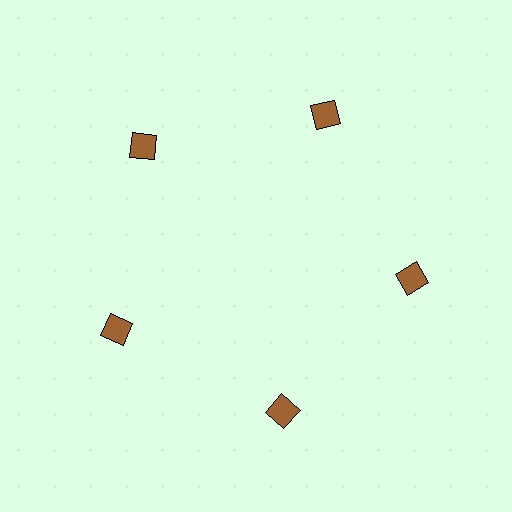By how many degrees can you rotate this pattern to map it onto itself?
The pattern maps onto itself every 72 degrees of rotation.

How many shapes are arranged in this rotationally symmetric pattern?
There are 5 shapes, arranged in 5 groups of 1.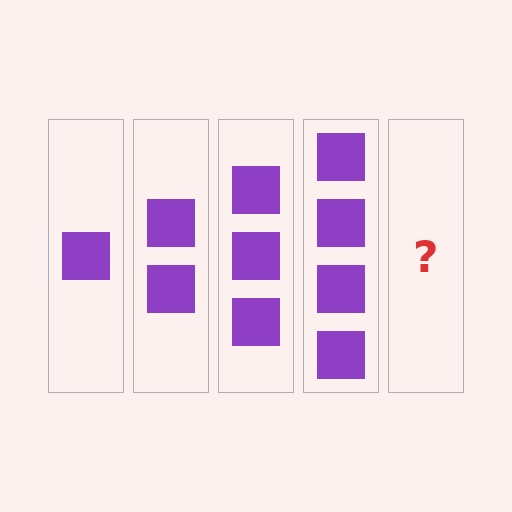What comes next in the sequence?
The next element should be 5 squares.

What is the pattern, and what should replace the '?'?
The pattern is that each step adds one more square. The '?' should be 5 squares.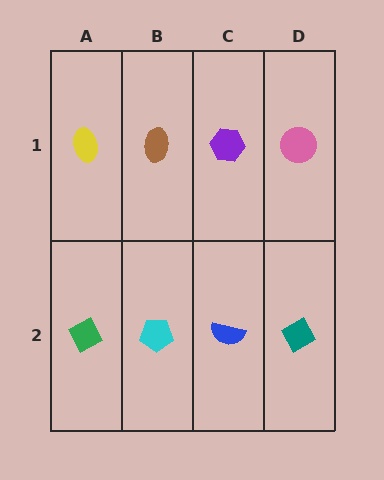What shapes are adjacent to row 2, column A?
A yellow ellipse (row 1, column A), a cyan pentagon (row 2, column B).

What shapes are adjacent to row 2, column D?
A pink circle (row 1, column D), a blue semicircle (row 2, column C).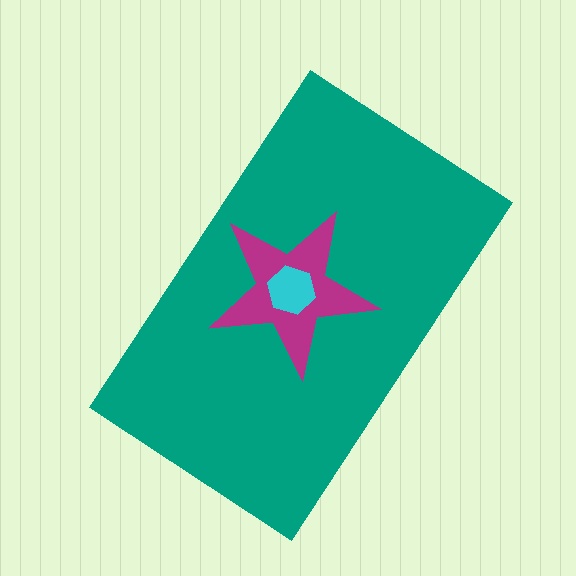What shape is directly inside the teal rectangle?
The magenta star.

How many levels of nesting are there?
3.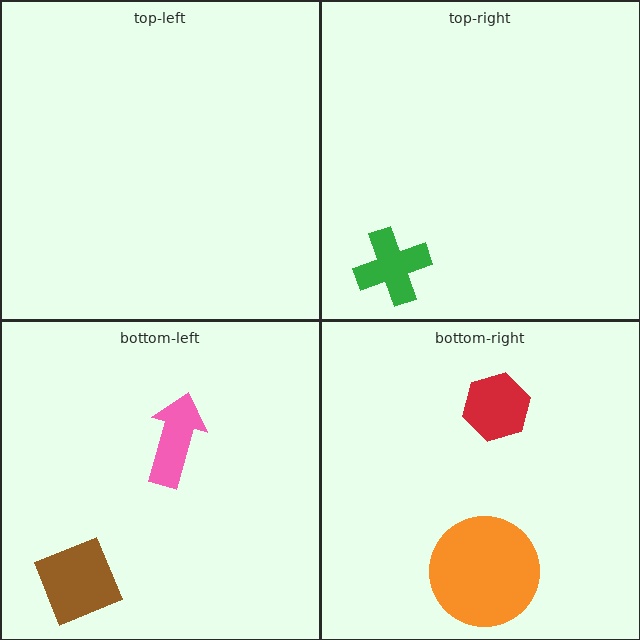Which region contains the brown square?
The bottom-left region.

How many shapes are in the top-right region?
1.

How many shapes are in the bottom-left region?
2.